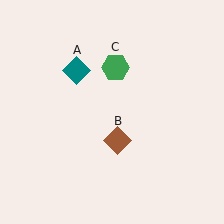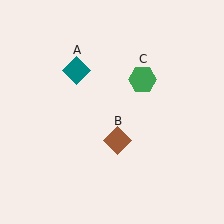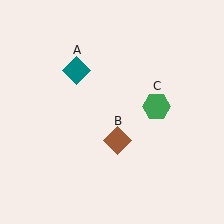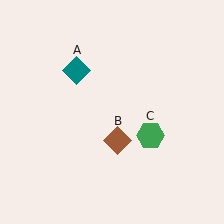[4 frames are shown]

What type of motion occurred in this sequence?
The green hexagon (object C) rotated clockwise around the center of the scene.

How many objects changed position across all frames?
1 object changed position: green hexagon (object C).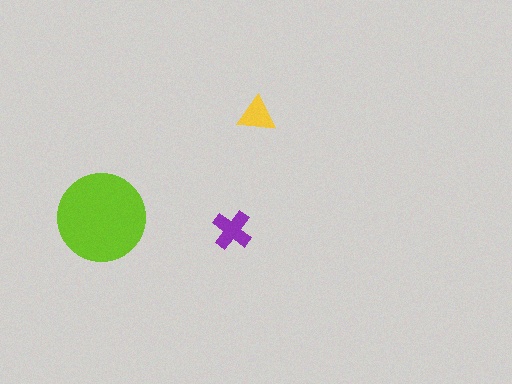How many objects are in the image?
There are 3 objects in the image.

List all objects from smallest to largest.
The yellow triangle, the purple cross, the lime circle.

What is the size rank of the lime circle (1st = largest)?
1st.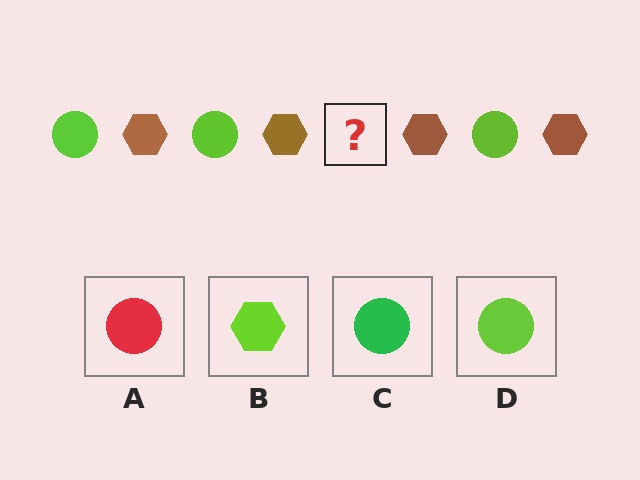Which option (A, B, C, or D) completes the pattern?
D.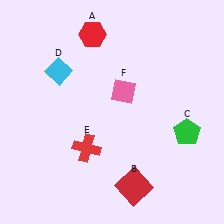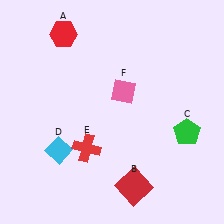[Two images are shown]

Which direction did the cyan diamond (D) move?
The cyan diamond (D) moved down.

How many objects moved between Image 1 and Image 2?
2 objects moved between the two images.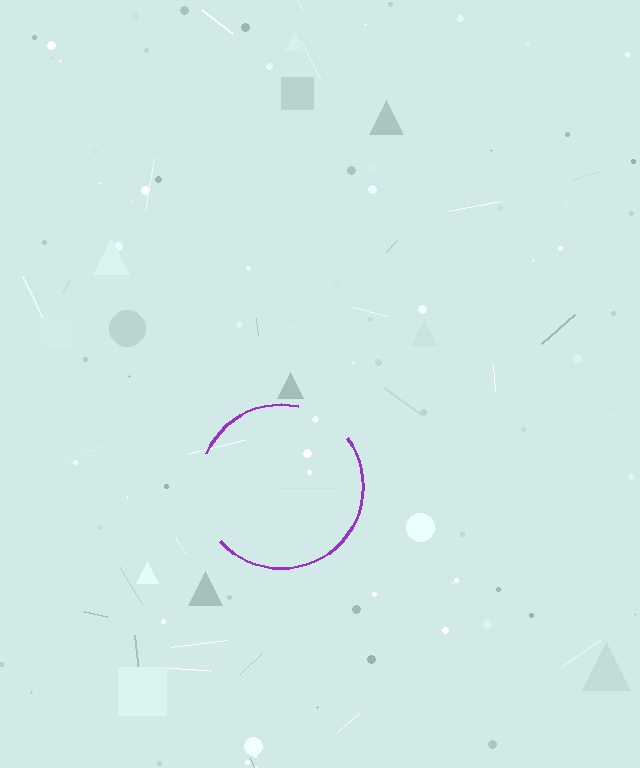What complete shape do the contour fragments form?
The contour fragments form a circle.